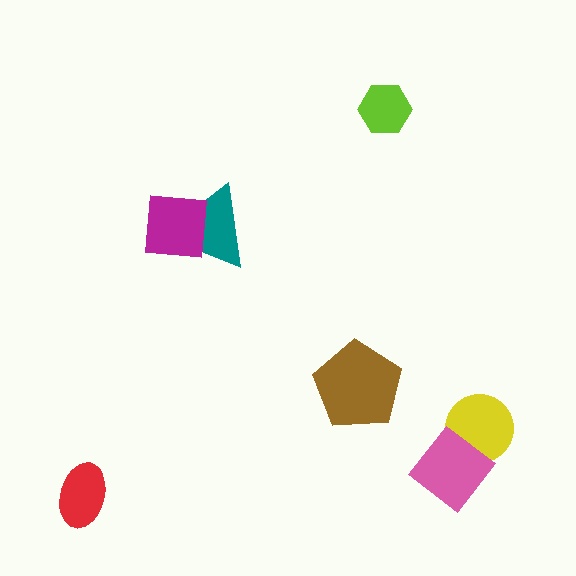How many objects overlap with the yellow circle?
1 object overlaps with the yellow circle.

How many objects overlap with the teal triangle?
1 object overlaps with the teal triangle.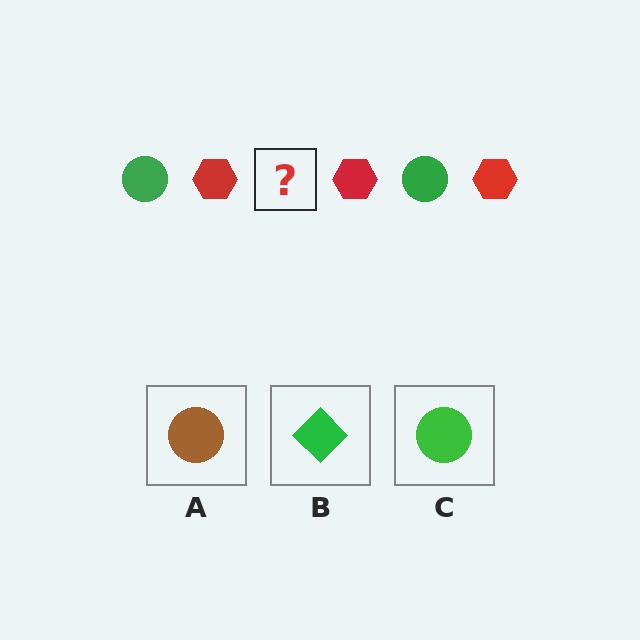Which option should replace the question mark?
Option C.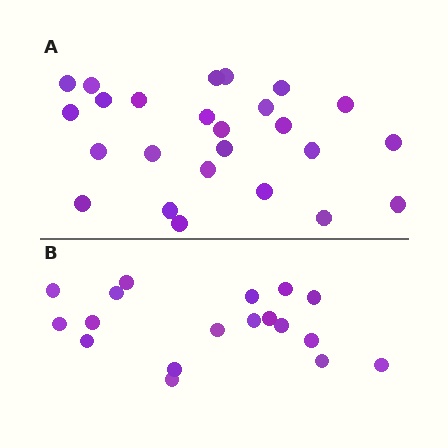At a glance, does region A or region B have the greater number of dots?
Region A (the top region) has more dots.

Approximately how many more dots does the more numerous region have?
Region A has roughly 8 or so more dots than region B.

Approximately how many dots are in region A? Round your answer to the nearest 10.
About 20 dots. (The exact count is 25, which rounds to 20.)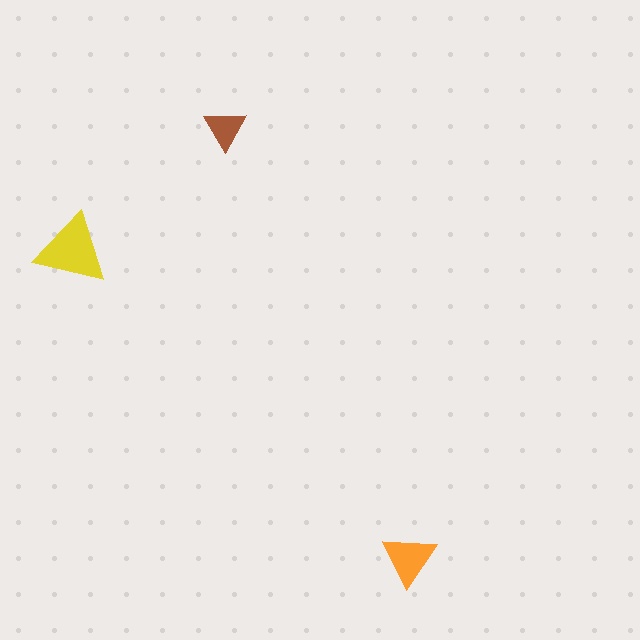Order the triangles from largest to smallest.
the yellow one, the orange one, the brown one.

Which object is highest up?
The brown triangle is topmost.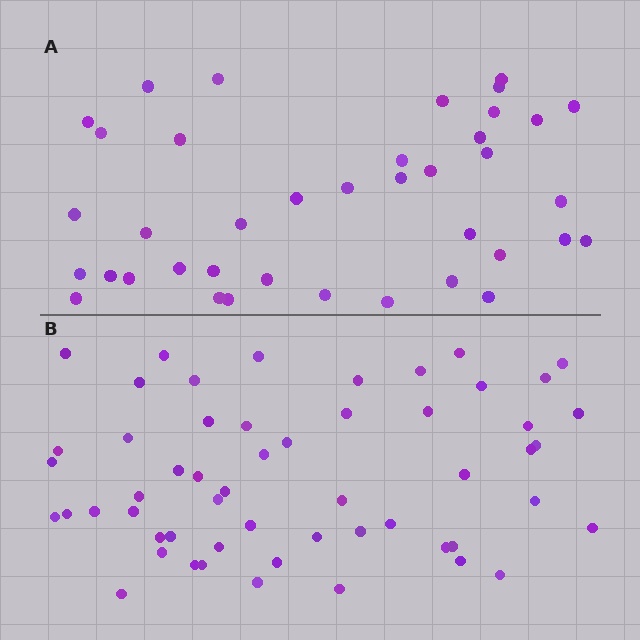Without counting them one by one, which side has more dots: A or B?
Region B (the bottom region) has more dots.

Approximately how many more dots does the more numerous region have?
Region B has approximately 15 more dots than region A.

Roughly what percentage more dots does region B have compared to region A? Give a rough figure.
About 40% more.